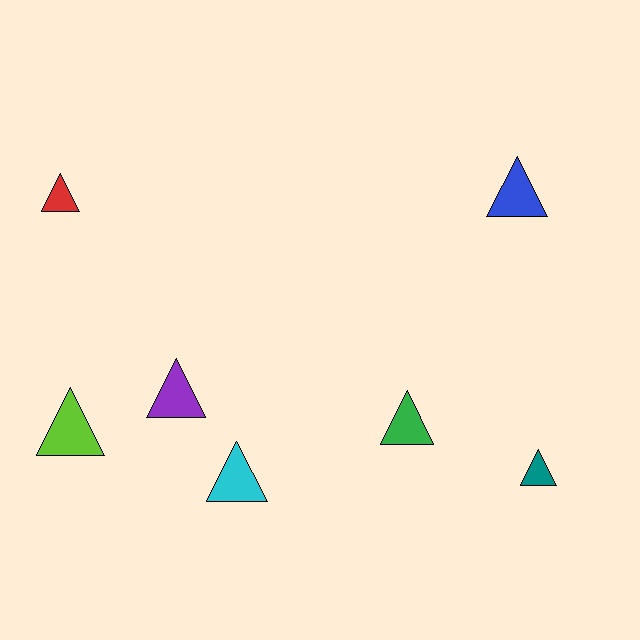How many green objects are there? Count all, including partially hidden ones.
There is 1 green object.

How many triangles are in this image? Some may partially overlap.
There are 7 triangles.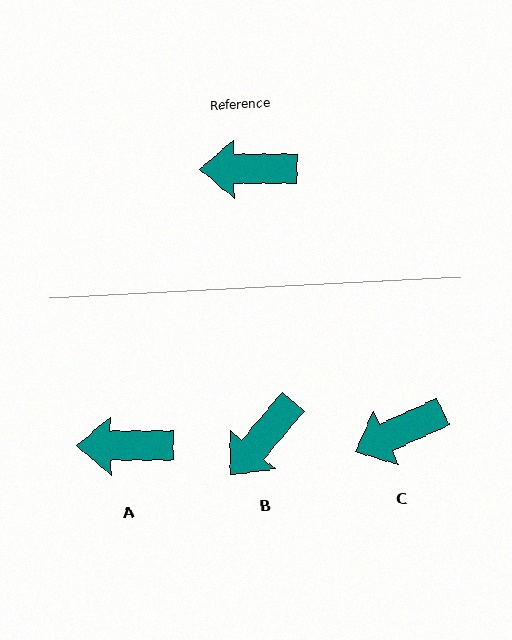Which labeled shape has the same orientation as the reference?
A.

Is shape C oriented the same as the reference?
No, it is off by about 24 degrees.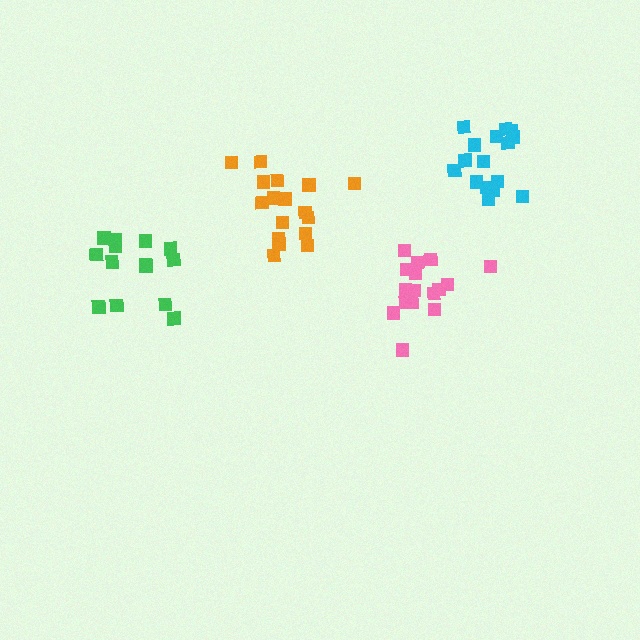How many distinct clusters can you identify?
There are 4 distinct clusters.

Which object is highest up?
The cyan cluster is topmost.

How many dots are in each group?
Group 1: 17 dots, Group 2: 17 dots, Group 3: 16 dots, Group 4: 14 dots (64 total).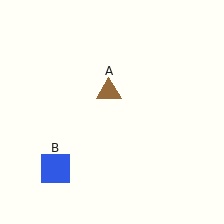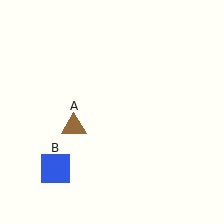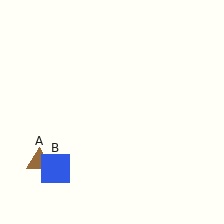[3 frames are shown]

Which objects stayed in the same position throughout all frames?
Blue square (object B) remained stationary.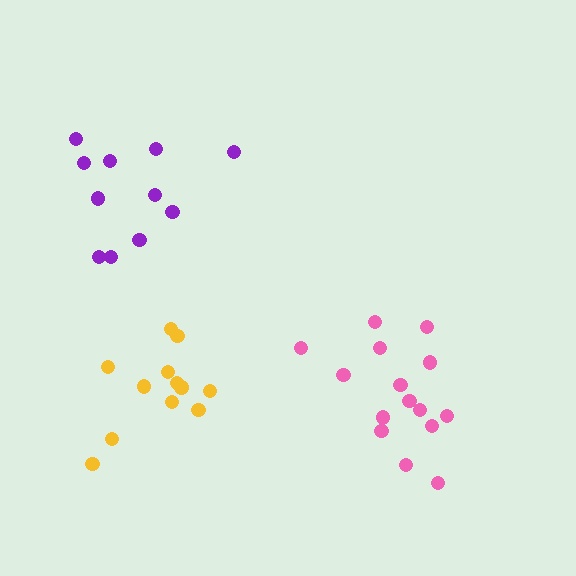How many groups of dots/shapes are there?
There are 3 groups.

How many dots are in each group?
Group 1: 15 dots, Group 2: 11 dots, Group 3: 12 dots (38 total).